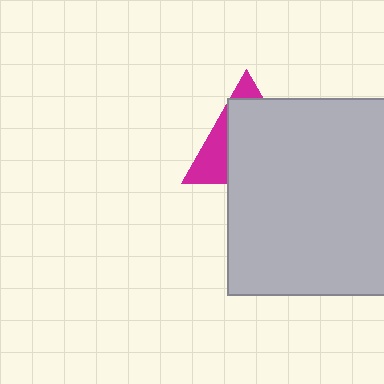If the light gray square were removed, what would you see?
You would see the complete magenta triangle.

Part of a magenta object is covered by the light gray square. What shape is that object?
It is a triangle.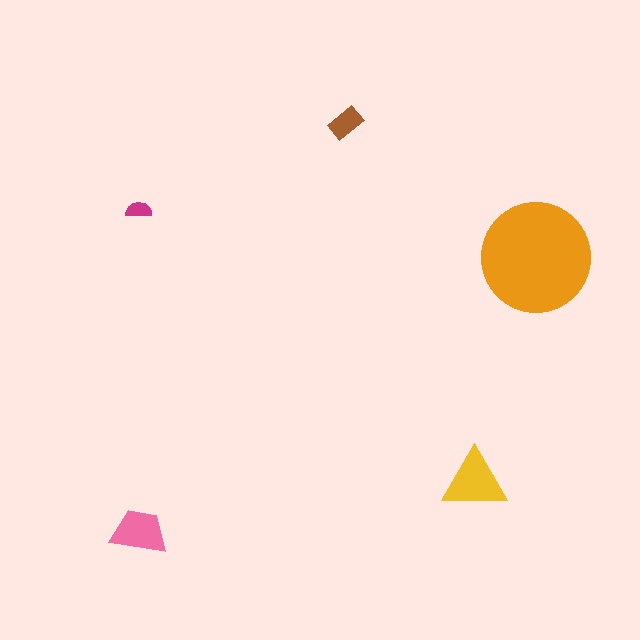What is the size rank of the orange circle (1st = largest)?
1st.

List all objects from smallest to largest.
The magenta semicircle, the brown rectangle, the pink trapezoid, the yellow triangle, the orange circle.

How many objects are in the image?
There are 5 objects in the image.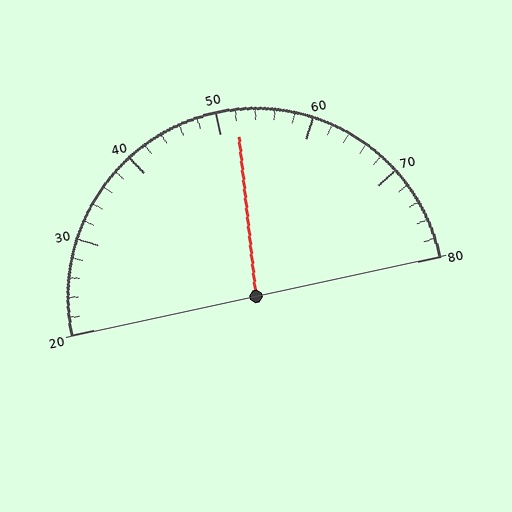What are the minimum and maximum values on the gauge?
The gauge ranges from 20 to 80.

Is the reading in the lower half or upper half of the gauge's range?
The reading is in the upper half of the range (20 to 80).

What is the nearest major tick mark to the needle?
The nearest major tick mark is 50.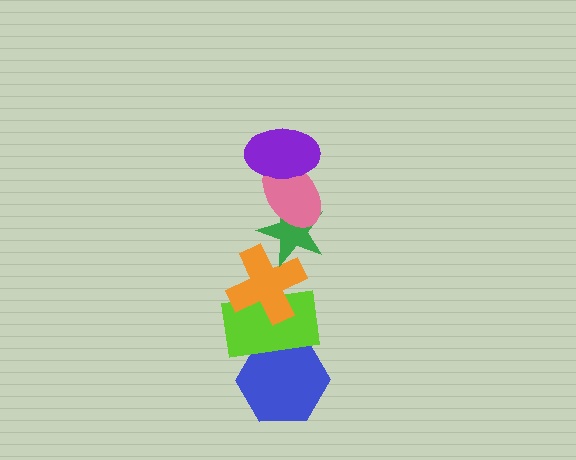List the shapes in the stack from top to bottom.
From top to bottom: the purple ellipse, the pink ellipse, the green star, the orange cross, the lime rectangle, the blue hexagon.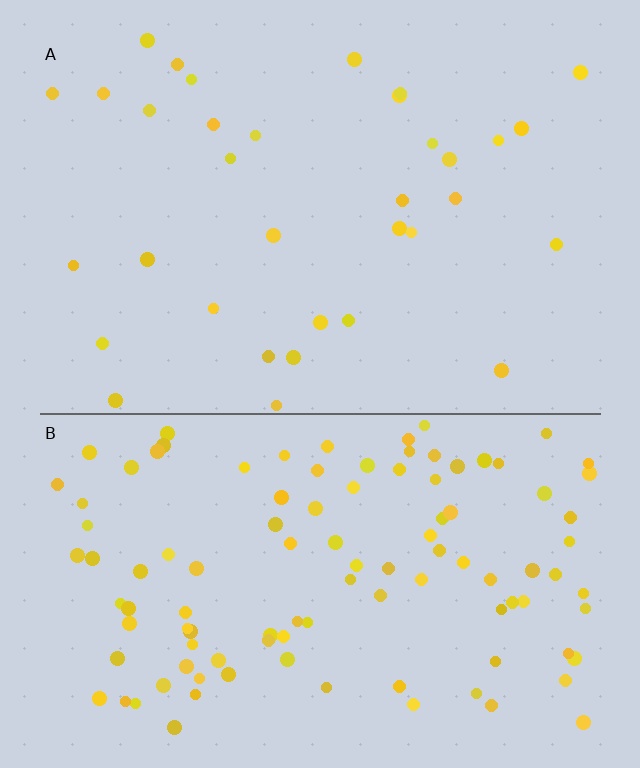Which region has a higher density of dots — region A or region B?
B (the bottom).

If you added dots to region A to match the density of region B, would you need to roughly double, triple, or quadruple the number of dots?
Approximately triple.